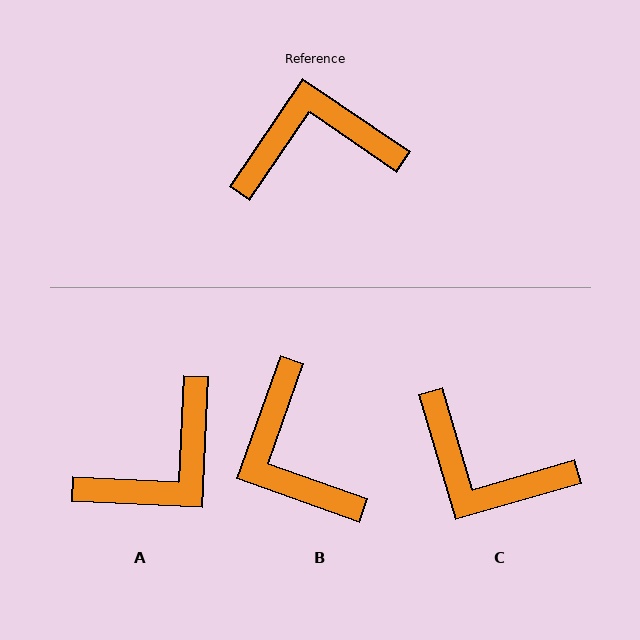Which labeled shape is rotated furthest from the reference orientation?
A, about 148 degrees away.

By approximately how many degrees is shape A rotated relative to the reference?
Approximately 148 degrees clockwise.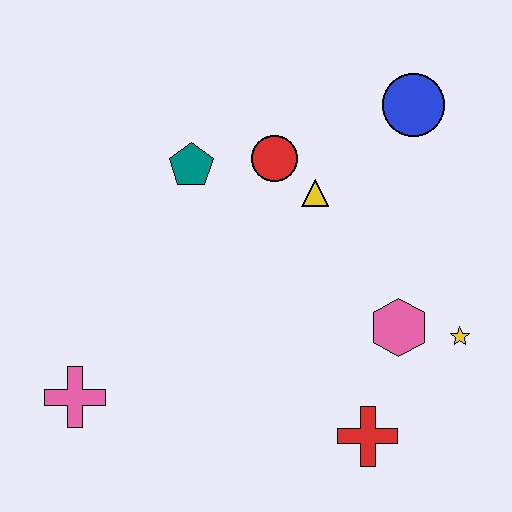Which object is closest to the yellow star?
The pink hexagon is closest to the yellow star.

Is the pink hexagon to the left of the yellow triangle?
No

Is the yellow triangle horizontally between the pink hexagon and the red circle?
Yes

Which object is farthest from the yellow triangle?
The pink cross is farthest from the yellow triangle.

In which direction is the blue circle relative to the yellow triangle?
The blue circle is to the right of the yellow triangle.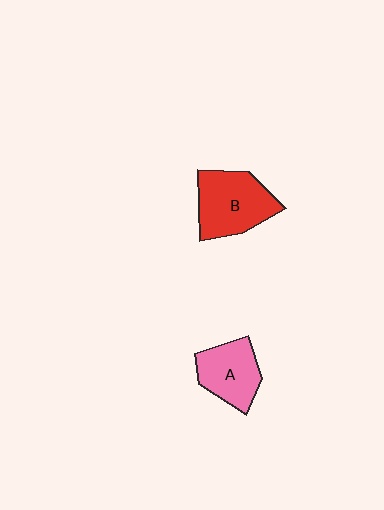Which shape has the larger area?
Shape B (red).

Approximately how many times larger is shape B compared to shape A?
Approximately 1.3 times.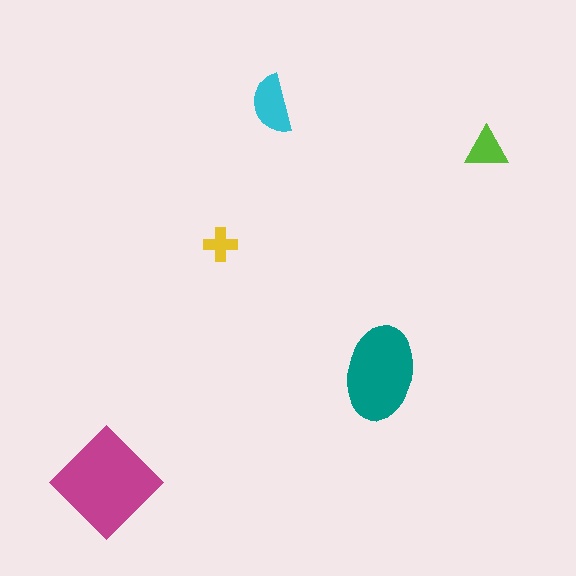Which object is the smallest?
The yellow cross.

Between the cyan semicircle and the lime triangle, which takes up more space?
The cyan semicircle.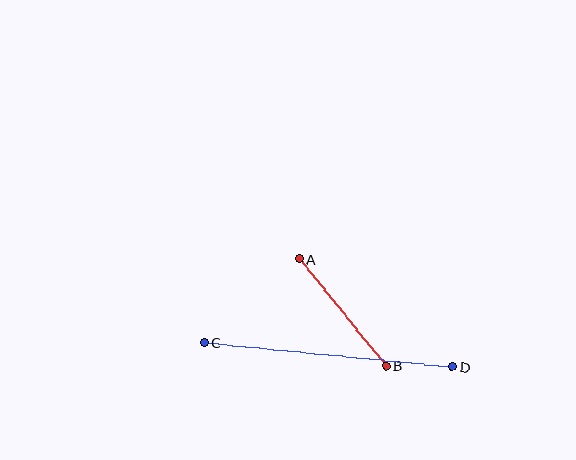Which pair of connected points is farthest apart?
Points C and D are farthest apart.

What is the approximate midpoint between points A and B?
The midpoint is at approximately (343, 312) pixels.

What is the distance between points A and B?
The distance is approximately 137 pixels.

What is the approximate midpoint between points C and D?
The midpoint is at approximately (328, 355) pixels.